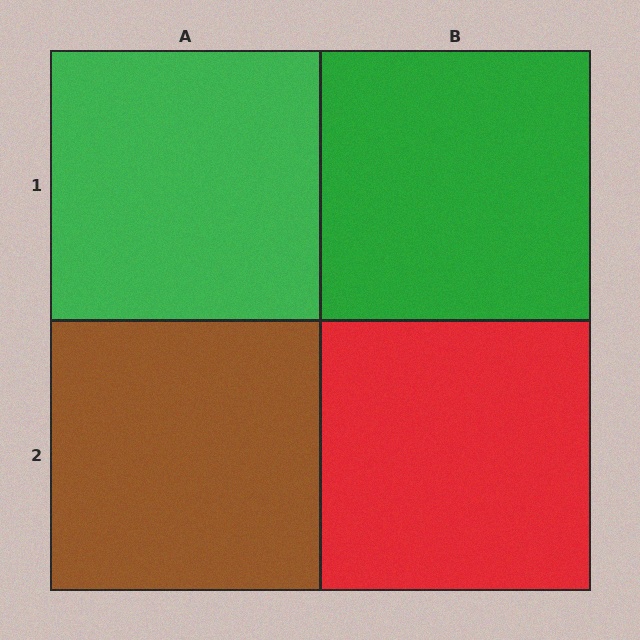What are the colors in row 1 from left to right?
Green, green.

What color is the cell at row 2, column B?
Red.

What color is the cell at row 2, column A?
Brown.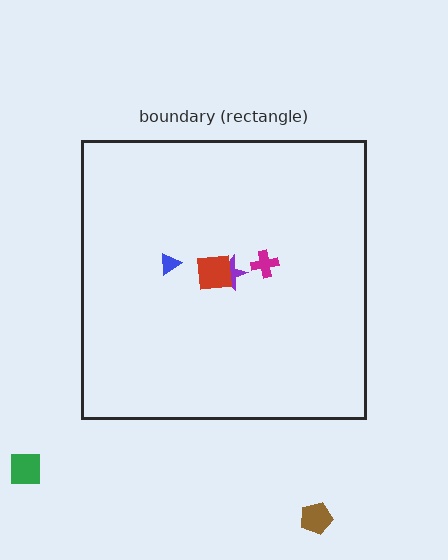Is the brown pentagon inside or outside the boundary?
Outside.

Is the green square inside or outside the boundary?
Outside.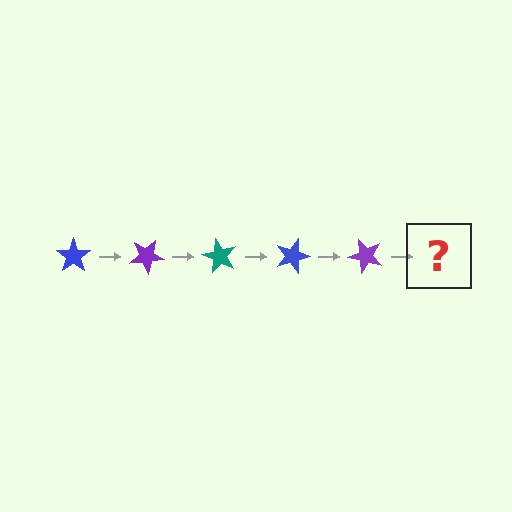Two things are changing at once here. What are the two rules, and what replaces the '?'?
The two rules are that it rotates 30 degrees each step and the color cycles through blue, purple, and teal. The '?' should be a teal star, rotated 150 degrees from the start.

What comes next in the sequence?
The next element should be a teal star, rotated 150 degrees from the start.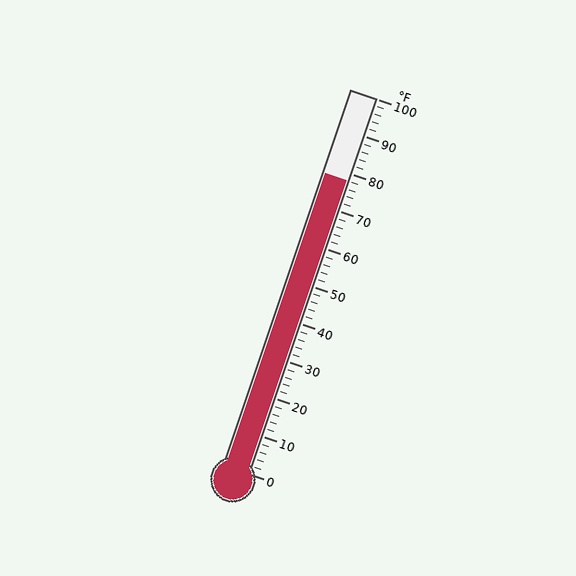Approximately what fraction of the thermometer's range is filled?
The thermometer is filled to approximately 80% of its range.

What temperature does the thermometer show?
The thermometer shows approximately 78°F.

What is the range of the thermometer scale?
The thermometer scale ranges from 0°F to 100°F.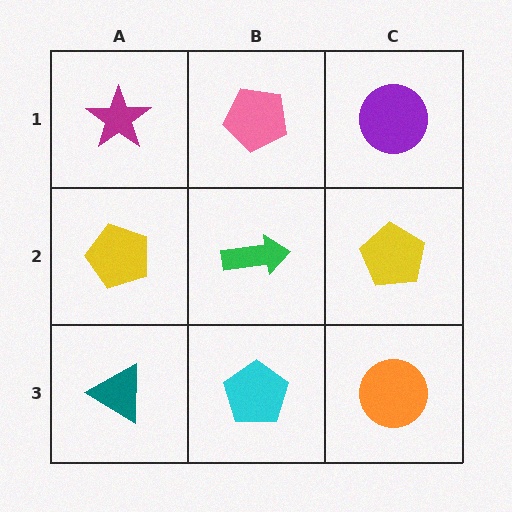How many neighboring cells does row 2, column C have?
3.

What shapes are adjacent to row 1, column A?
A yellow pentagon (row 2, column A), a pink pentagon (row 1, column B).